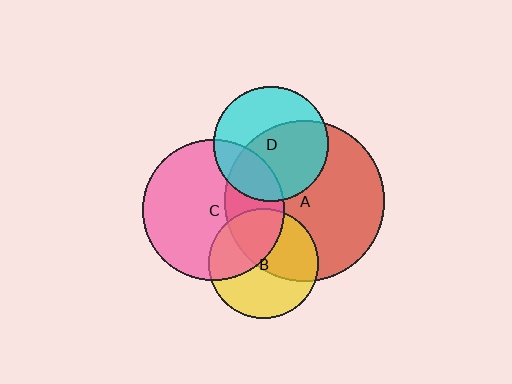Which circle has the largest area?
Circle A (red).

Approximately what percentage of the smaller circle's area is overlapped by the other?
Approximately 50%.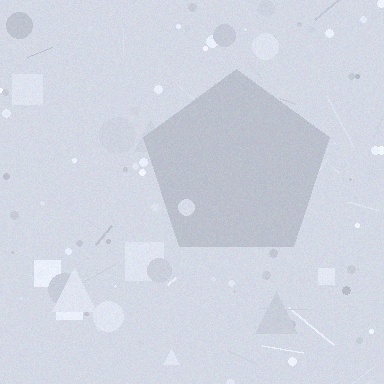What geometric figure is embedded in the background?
A pentagon is embedded in the background.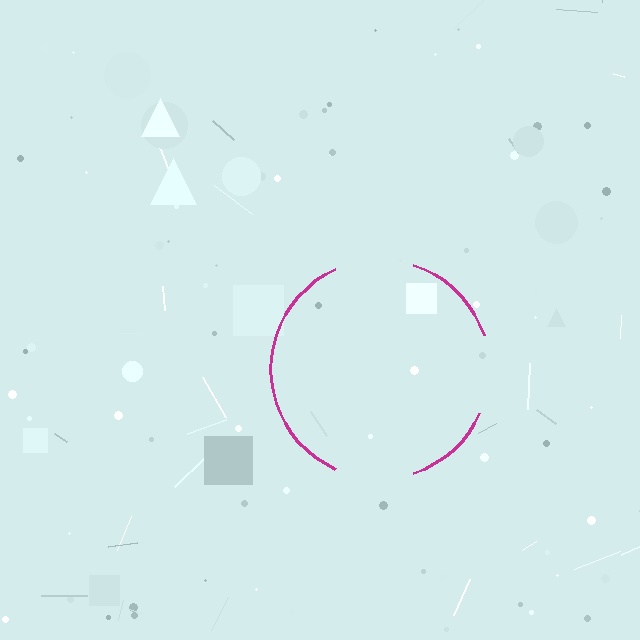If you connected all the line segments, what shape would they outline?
They would outline a circle.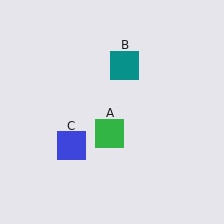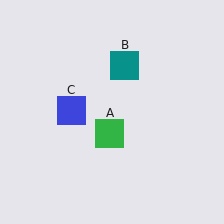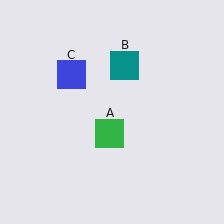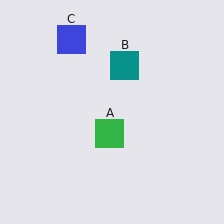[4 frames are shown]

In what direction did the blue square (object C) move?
The blue square (object C) moved up.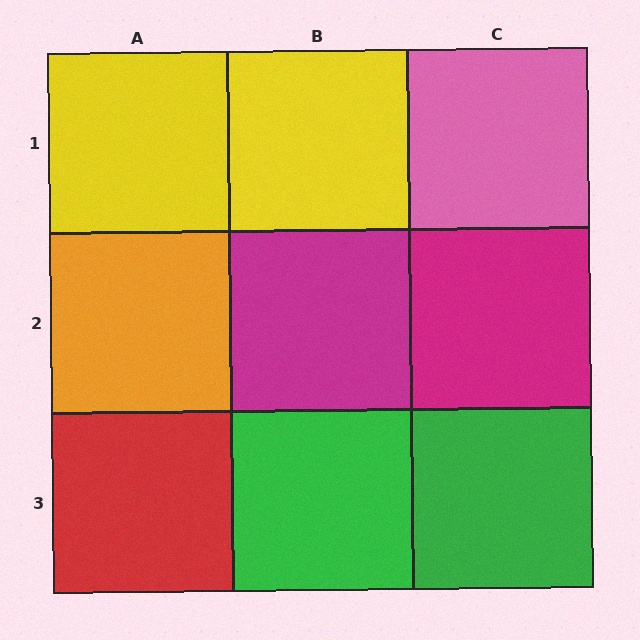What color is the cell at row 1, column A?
Yellow.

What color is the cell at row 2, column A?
Orange.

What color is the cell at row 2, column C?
Magenta.